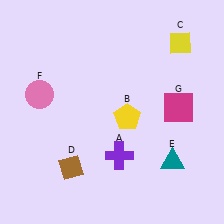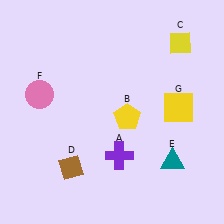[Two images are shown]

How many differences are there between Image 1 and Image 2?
There is 1 difference between the two images.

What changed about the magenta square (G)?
In Image 1, G is magenta. In Image 2, it changed to yellow.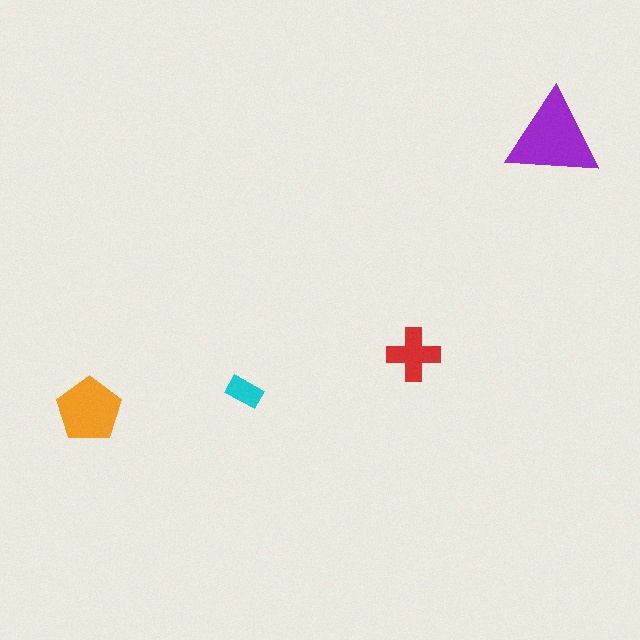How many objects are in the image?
There are 4 objects in the image.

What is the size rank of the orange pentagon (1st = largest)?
2nd.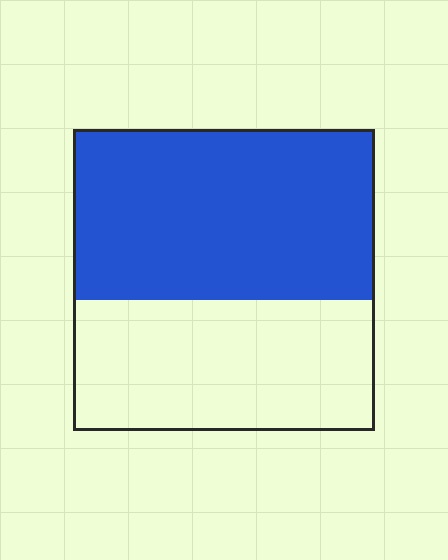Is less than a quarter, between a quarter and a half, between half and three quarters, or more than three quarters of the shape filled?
Between half and three quarters.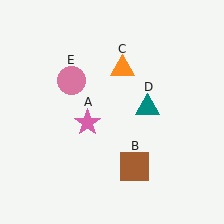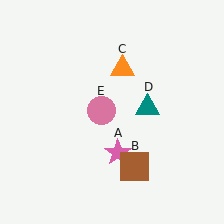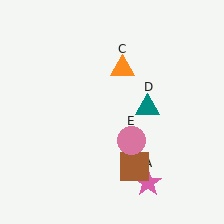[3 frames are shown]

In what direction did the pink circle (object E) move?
The pink circle (object E) moved down and to the right.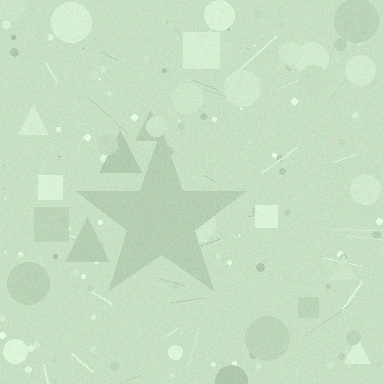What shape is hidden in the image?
A star is hidden in the image.